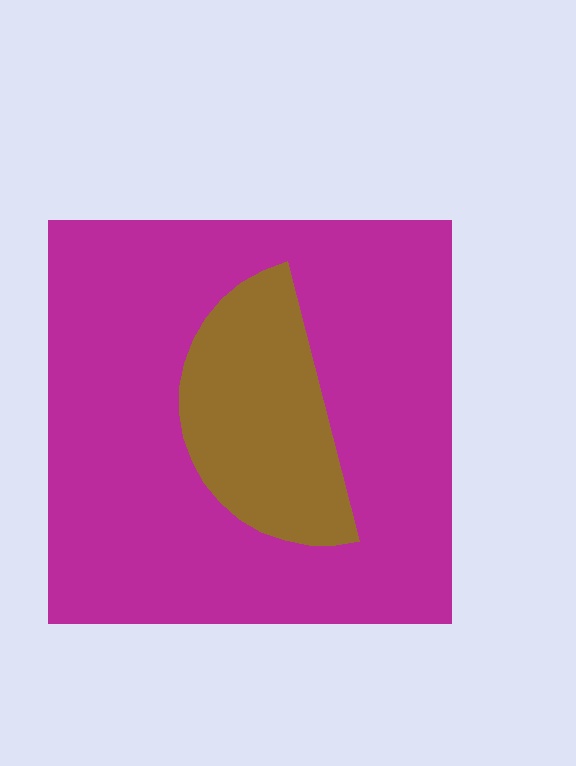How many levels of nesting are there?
2.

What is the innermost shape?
The brown semicircle.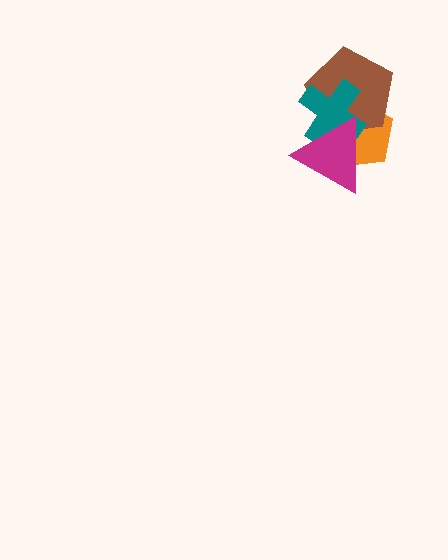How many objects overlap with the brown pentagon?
3 objects overlap with the brown pentagon.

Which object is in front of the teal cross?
The magenta triangle is in front of the teal cross.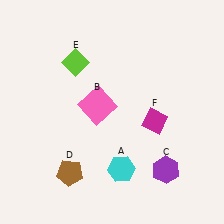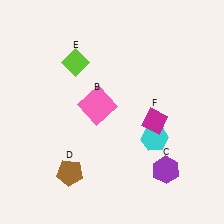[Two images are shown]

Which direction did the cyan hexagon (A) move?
The cyan hexagon (A) moved right.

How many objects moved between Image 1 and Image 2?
1 object moved between the two images.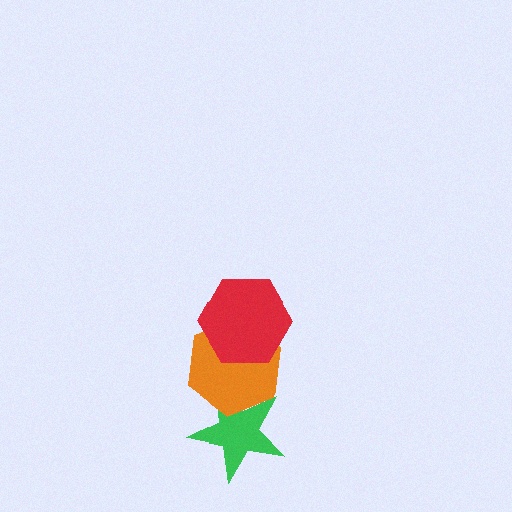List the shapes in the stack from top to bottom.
From top to bottom: the red hexagon, the orange hexagon, the green star.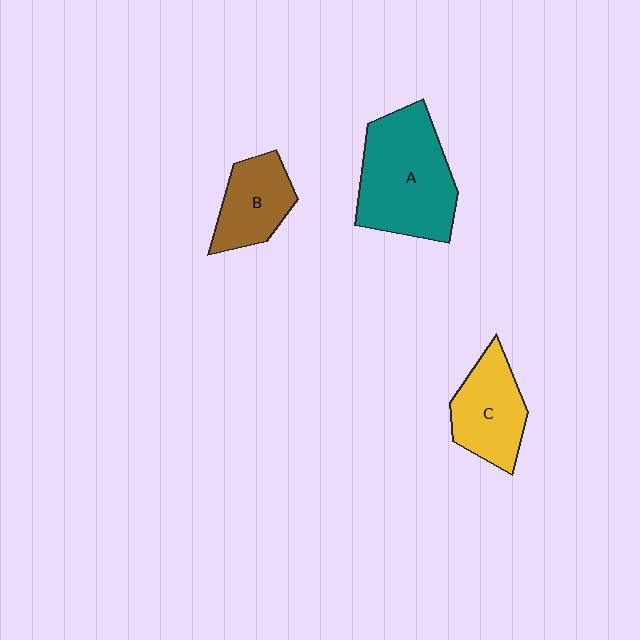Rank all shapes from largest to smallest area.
From largest to smallest: A (teal), C (yellow), B (brown).